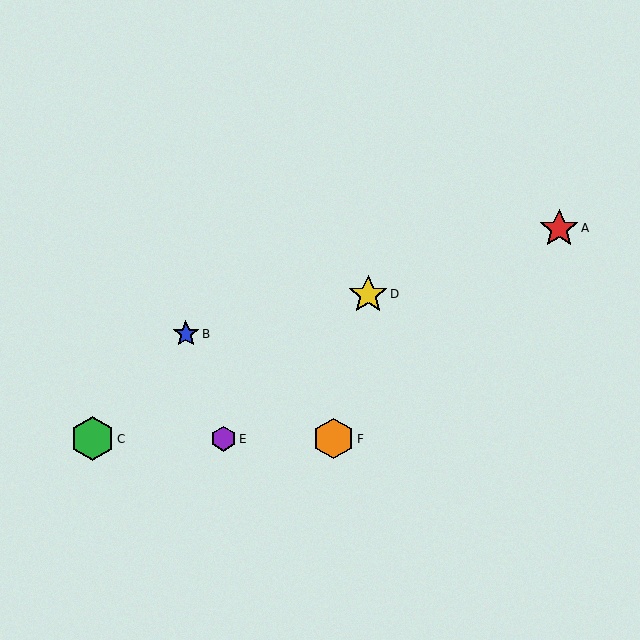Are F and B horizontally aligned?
No, F is at y≈439 and B is at y≈334.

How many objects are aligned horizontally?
3 objects (C, E, F) are aligned horizontally.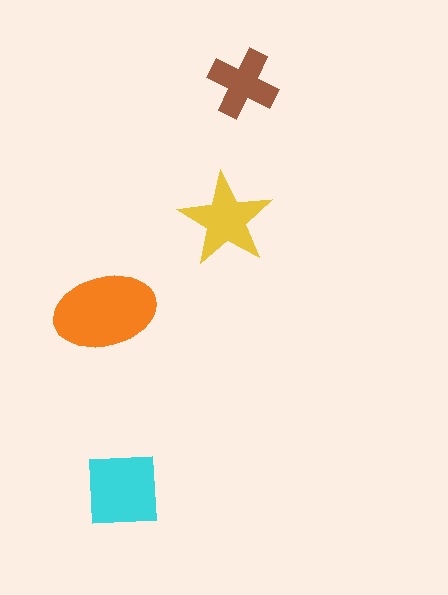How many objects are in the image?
There are 4 objects in the image.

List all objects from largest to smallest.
The orange ellipse, the cyan square, the yellow star, the brown cross.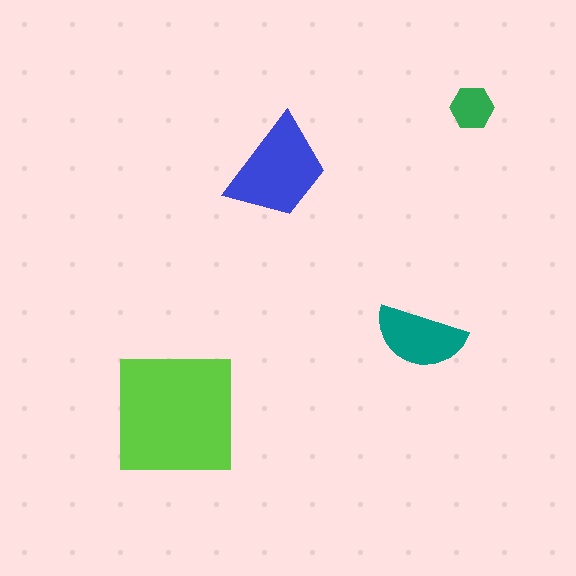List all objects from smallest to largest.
The green hexagon, the teal semicircle, the blue trapezoid, the lime square.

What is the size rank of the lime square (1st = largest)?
1st.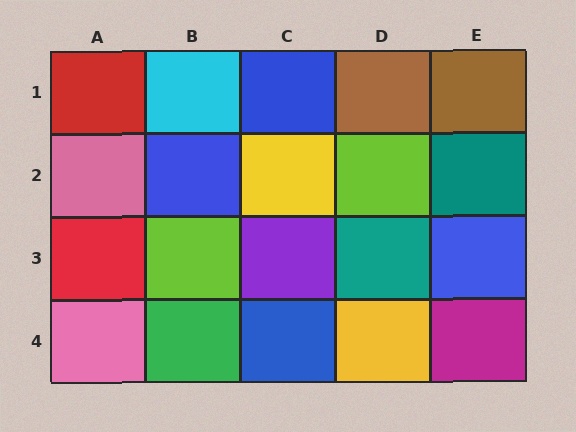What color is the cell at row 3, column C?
Purple.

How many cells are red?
2 cells are red.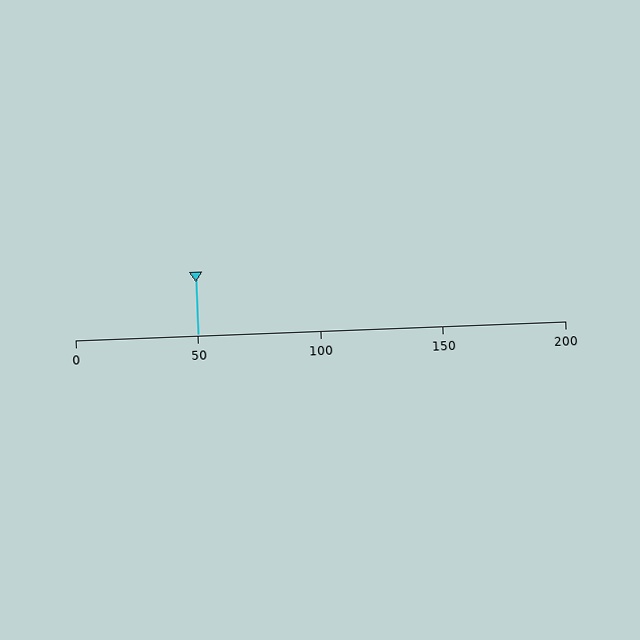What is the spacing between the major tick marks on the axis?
The major ticks are spaced 50 apart.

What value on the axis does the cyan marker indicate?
The marker indicates approximately 50.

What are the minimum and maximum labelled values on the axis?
The axis runs from 0 to 200.